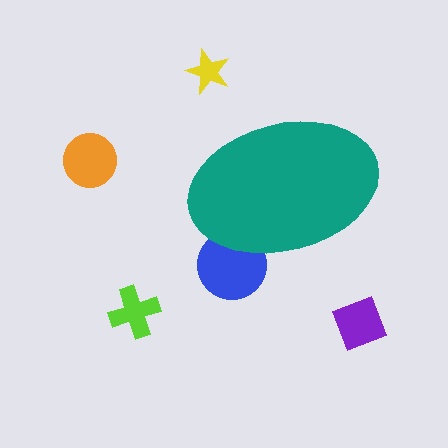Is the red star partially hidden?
Yes, the red star is partially hidden behind the teal ellipse.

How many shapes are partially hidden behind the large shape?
2 shapes are partially hidden.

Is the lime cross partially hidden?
No, the lime cross is fully visible.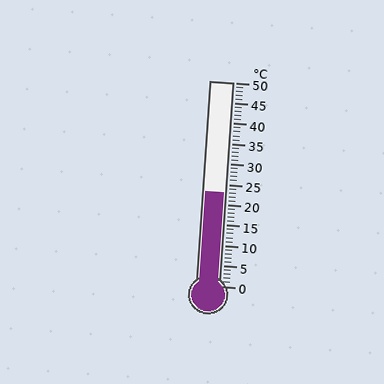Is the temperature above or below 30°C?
The temperature is below 30°C.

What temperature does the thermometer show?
The thermometer shows approximately 23°C.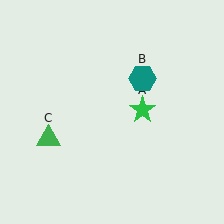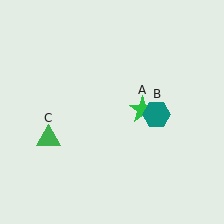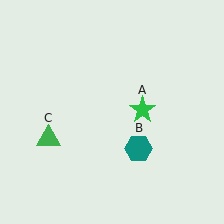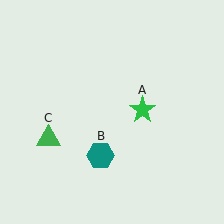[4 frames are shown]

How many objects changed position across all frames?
1 object changed position: teal hexagon (object B).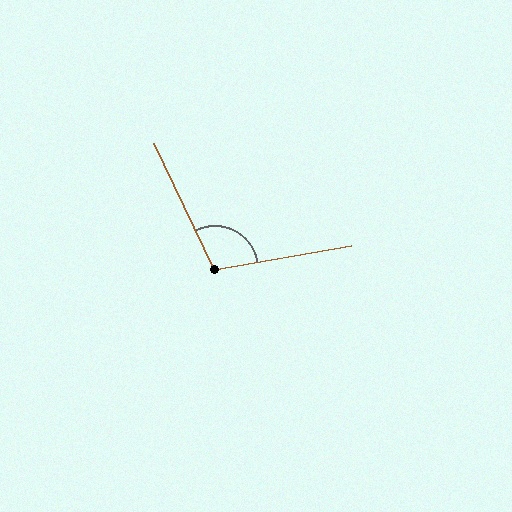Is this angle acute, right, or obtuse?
It is obtuse.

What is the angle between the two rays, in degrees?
Approximately 106 degrees.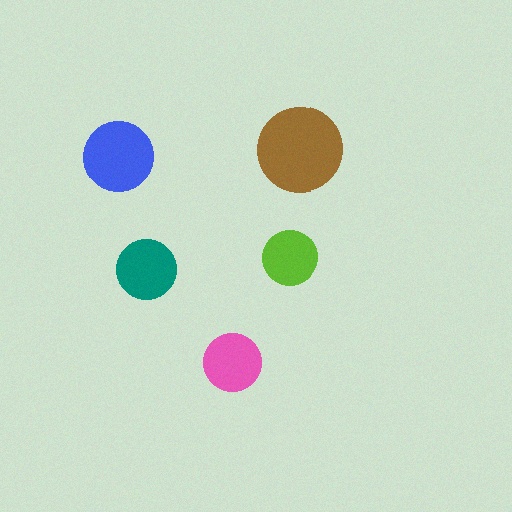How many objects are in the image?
There are 5 objects in the image.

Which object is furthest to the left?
The blue circle is leftmost.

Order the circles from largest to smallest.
the brown one, the blue one, the teal one, the pink one, the lime one.